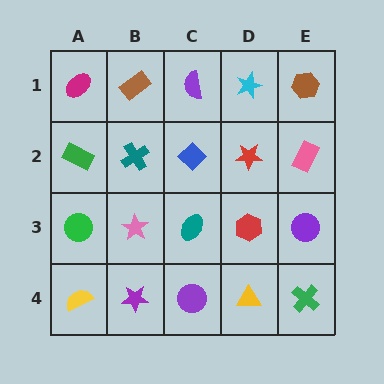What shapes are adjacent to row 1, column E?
A pink rectangle (row 2, column E), a cyan star (row 1, column D).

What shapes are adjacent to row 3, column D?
A red star (row 2, column D), a yellow triangle (row 4, column D), a teal ellipse (row 3, column C), a purple circle (row 3, column E).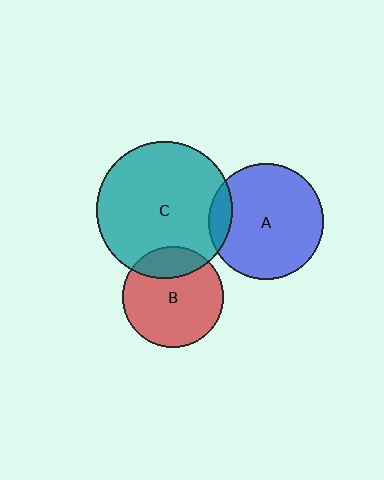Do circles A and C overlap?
Yes.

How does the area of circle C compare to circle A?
Approximately 1.4 times.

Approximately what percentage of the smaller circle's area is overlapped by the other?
Approximately 10%.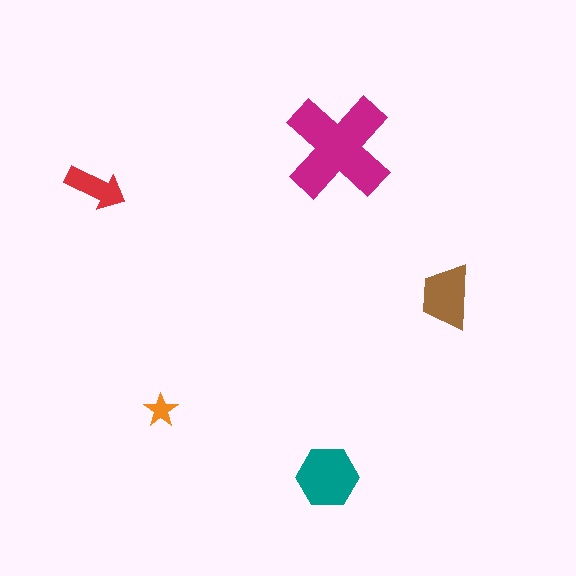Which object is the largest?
The magenta cross.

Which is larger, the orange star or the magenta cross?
The magenta cross.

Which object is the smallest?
The orange star.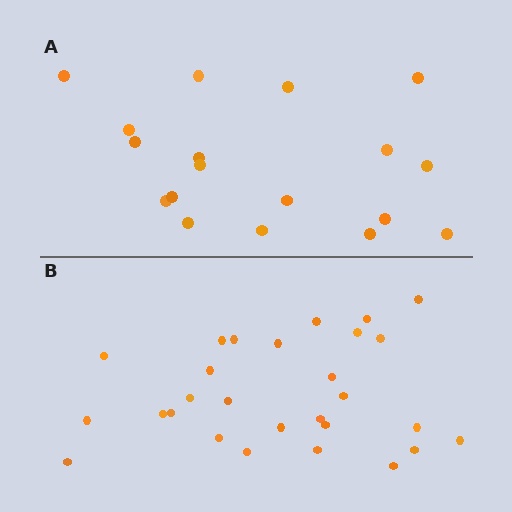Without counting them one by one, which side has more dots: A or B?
Region B (the bottom region) has more dots.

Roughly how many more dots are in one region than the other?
Region B has roughly 10 or so more dots than region A.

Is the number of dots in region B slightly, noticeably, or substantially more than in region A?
Region B has substantially more. The ratio is roughly 1.6 to 1.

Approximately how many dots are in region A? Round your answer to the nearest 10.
About 20 dots. (The exact count is 18, which rounds to 20.)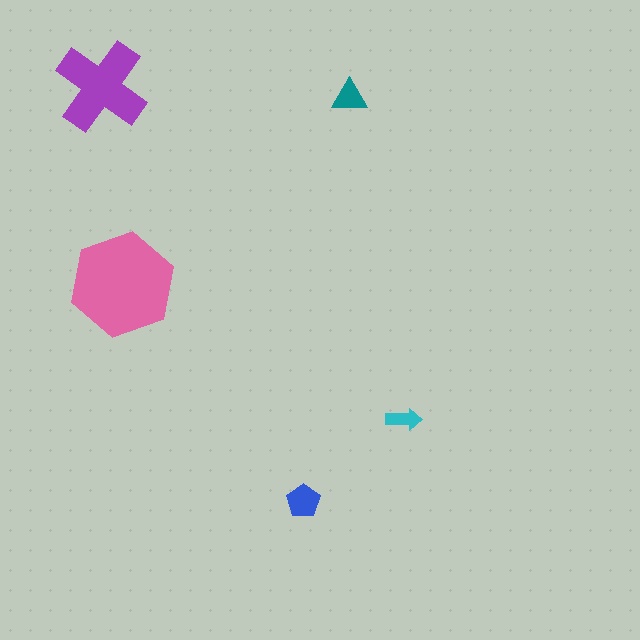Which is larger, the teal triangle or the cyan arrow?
The teal triangle.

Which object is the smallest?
The cyan arrow.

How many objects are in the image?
There are 5 objects in the image.